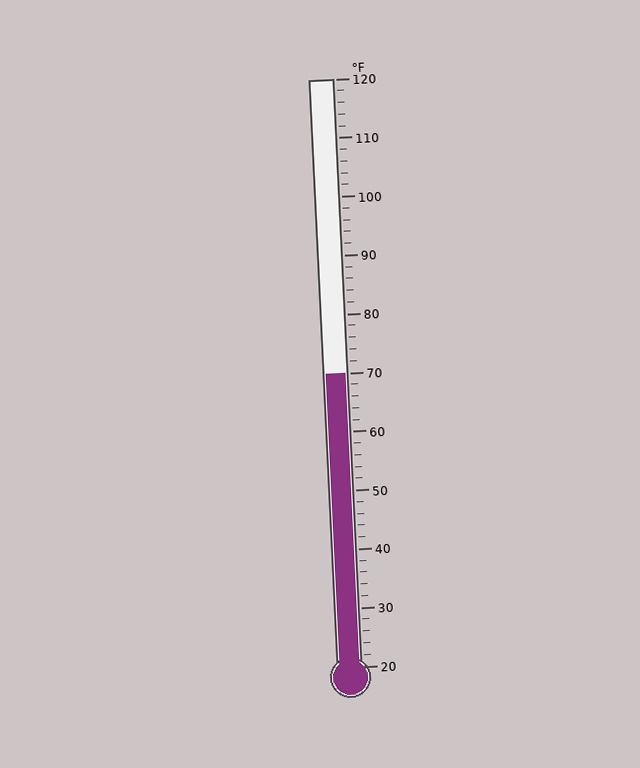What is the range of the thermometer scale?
The thermometer scale ranges from 20°F to 120°F.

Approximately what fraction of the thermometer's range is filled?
The thermometer is filled to approximately 50% of its range.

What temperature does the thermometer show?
The thermometer shows approximately 70°F.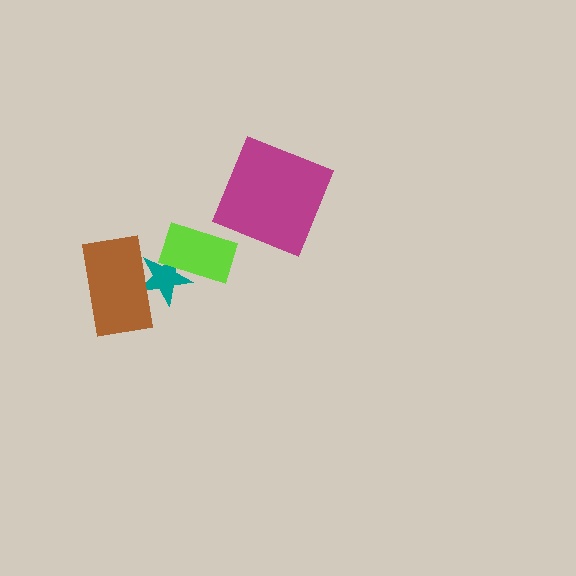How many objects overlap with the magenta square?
0 objects overlap with the magenta square.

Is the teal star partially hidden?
Yes, it is partially covered by another shape.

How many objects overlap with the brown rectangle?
1 object overlaps with the brown rectangle.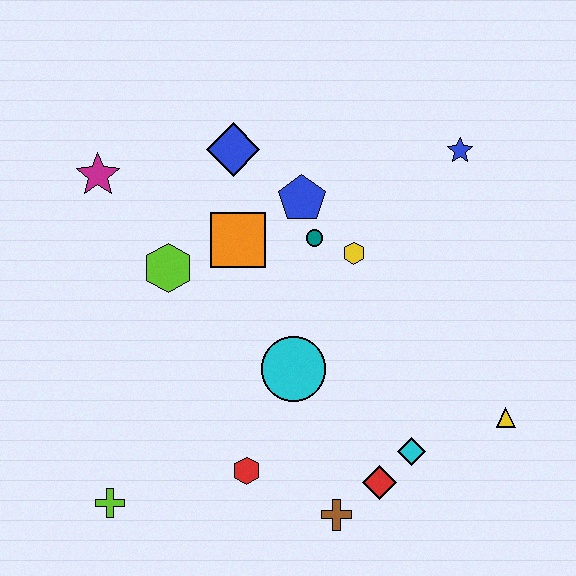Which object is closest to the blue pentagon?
The teal circle is closest to the blue pentagon.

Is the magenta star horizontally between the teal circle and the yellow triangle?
No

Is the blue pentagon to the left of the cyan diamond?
Yes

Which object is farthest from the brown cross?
The magenta star is farthest from the brown cross.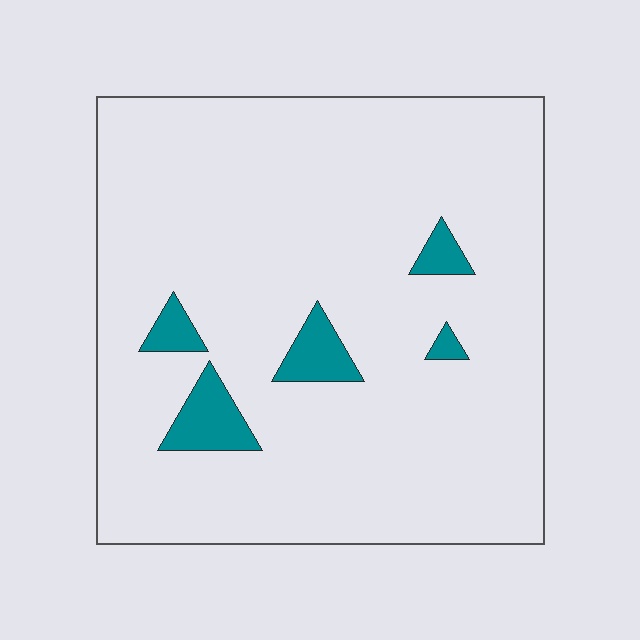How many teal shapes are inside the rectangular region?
5.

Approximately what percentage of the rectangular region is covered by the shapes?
Approximately 5%.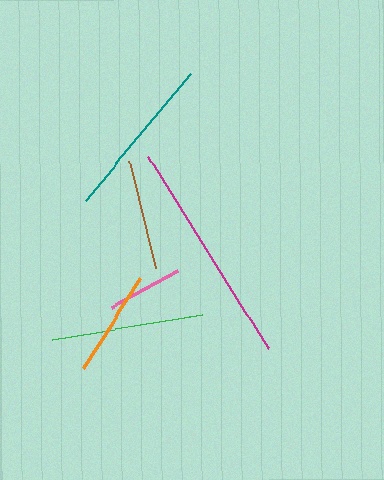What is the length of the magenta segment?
The magenta segment is approximately 225 pixels long.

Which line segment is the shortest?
The pink line is the shortest at approximately 75 pixels.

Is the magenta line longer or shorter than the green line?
The magenta line is longer than the green line.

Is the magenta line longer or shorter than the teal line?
The magenta line is longer than the teal line.